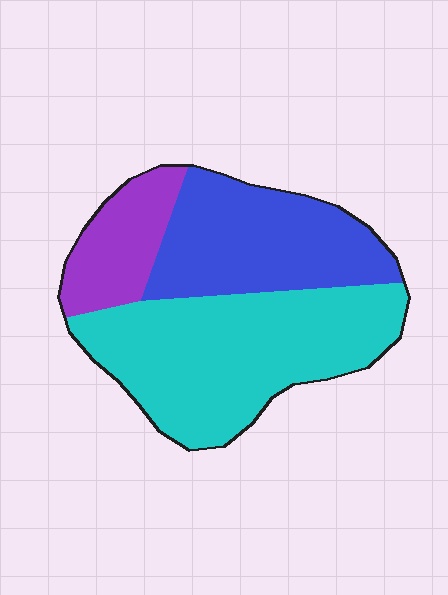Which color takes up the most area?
Cyan, at roughly 50%.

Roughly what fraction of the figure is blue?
Blue covers about 35% of the figure.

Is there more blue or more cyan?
Cyan.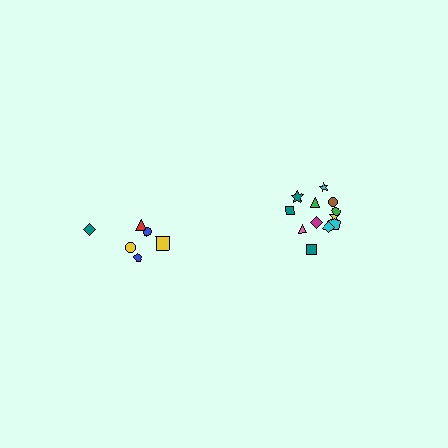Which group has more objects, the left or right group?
The right group.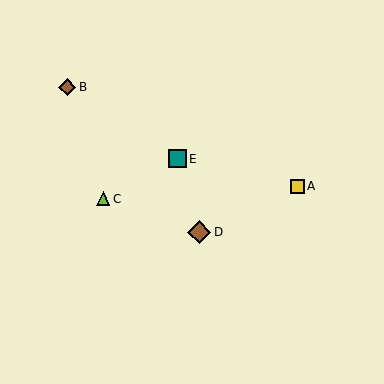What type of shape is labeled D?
Shape D is a brown diamond.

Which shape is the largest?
The brown diamond (labeled D) is the largest.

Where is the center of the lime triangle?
The center of the lime triangle is at (103, 199).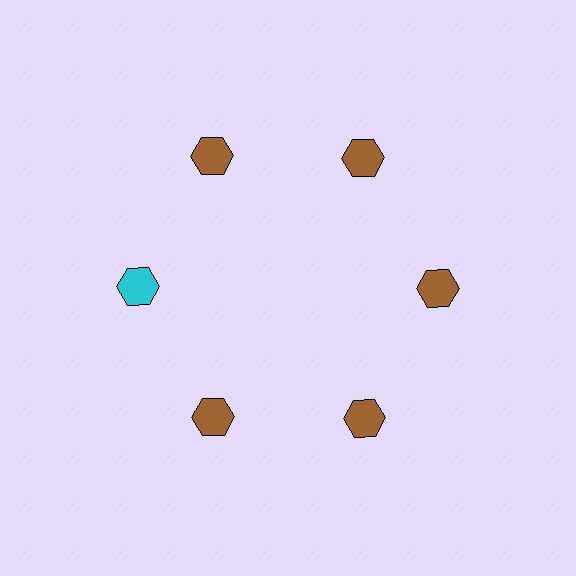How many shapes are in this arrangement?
There are 6 shapes arranged in a ring pattern.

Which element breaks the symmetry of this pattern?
The cyan hexagon at roughly the 9 o'clock position breaks the symmetry. All other shapes are brown hexagons.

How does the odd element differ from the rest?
It has a different color: cyan instead of brown.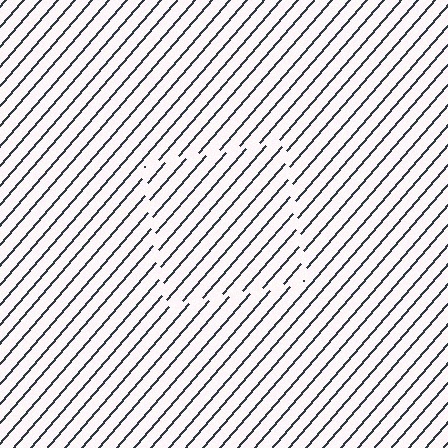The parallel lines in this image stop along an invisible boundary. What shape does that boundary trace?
An illusory square. The interior of the shape contains the same grating, shifted by half a period — the contour is defined by the phase discontinuity where line-ends from the inner and outer gratings abut.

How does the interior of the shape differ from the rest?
The interior of the shape contains the same grating, shifted by half a period — the contour is defined by the phase discontinuity where line-ends from the inner and outer gratings abut.